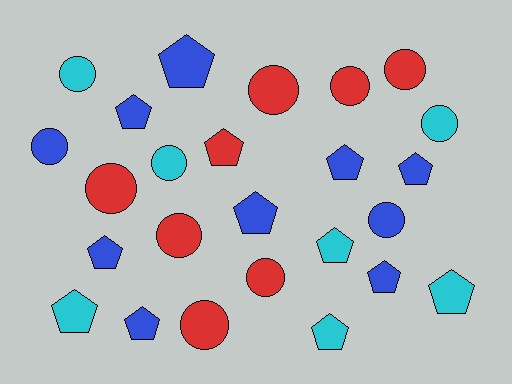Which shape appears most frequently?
Pentagon, with 13 objects.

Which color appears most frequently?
Blue, with 10 objects.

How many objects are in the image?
There are 25 objects.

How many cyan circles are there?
There are 3 cyan circles.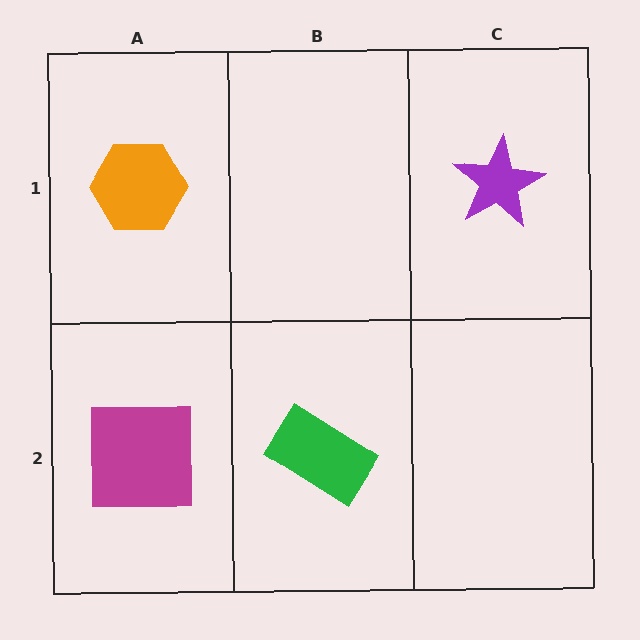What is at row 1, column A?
An orange hexagon.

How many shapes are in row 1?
2 shapes.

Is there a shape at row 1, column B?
No, that cell is empty.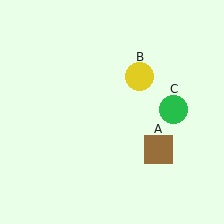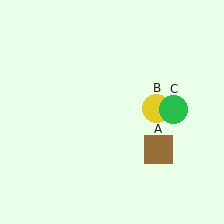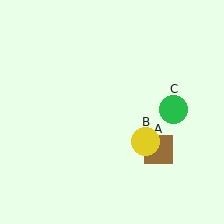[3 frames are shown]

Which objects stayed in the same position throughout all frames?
Brown square (object A) and green circle (object C) remained stationary.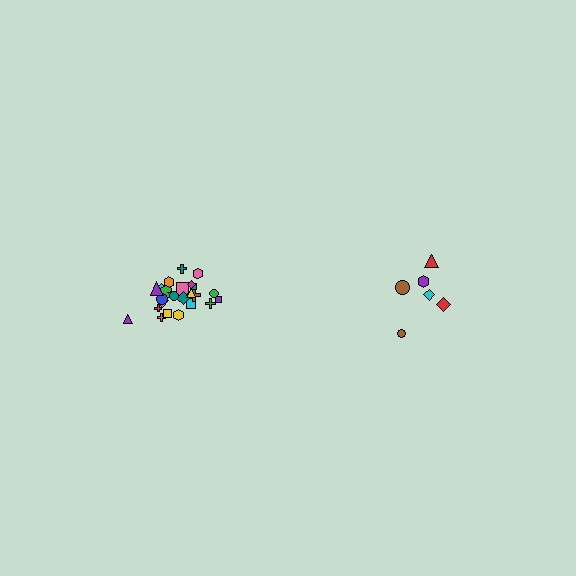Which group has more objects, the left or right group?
The left group.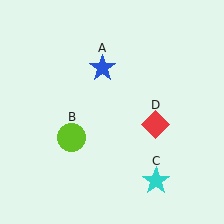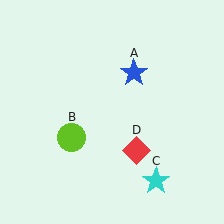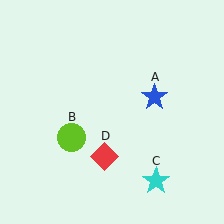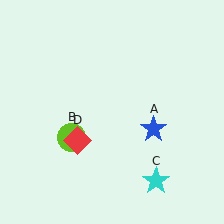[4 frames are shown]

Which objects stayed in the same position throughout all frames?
Lime circle (object B) and cyan star (object C) remained stationary.